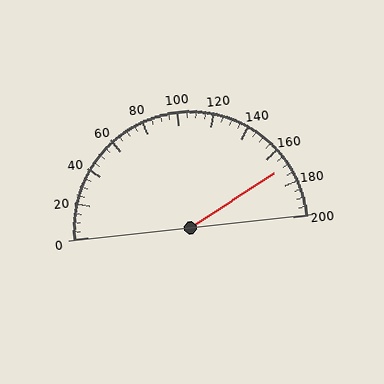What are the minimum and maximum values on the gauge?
The gauge ranges from 0 to 200.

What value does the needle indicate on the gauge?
The needle indicates approximately 170.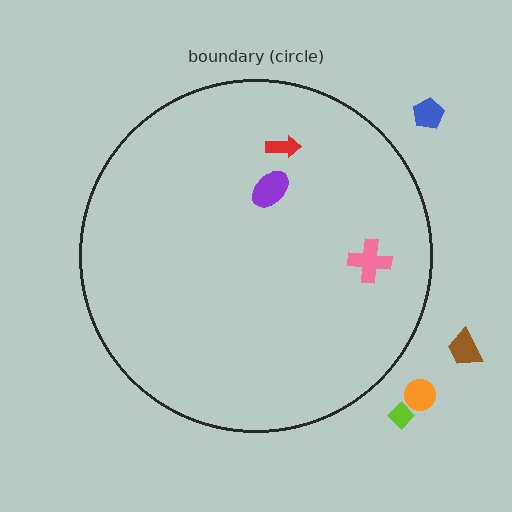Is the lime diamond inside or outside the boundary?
Outside.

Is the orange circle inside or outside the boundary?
Outside.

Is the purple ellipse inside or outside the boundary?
Inside.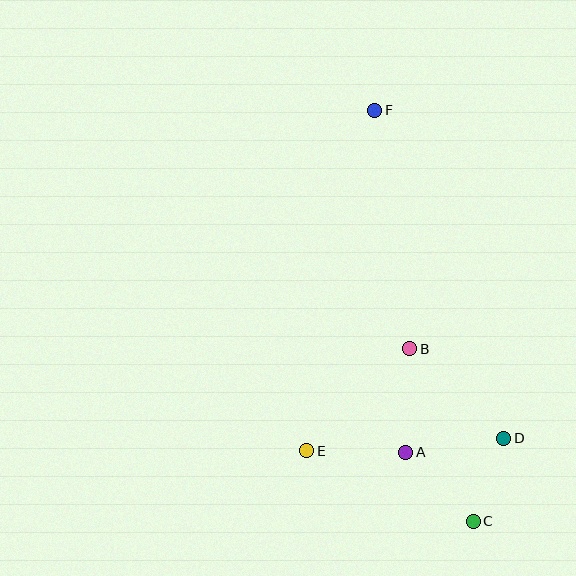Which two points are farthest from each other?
Points C and F are farthest from each other.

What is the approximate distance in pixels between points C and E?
The distance between C and E is approximately 181 pixels.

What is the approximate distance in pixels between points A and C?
The distance between A and C is approximately 96 pixels.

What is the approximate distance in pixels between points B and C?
The distance between B and C is approximately 184 pixels.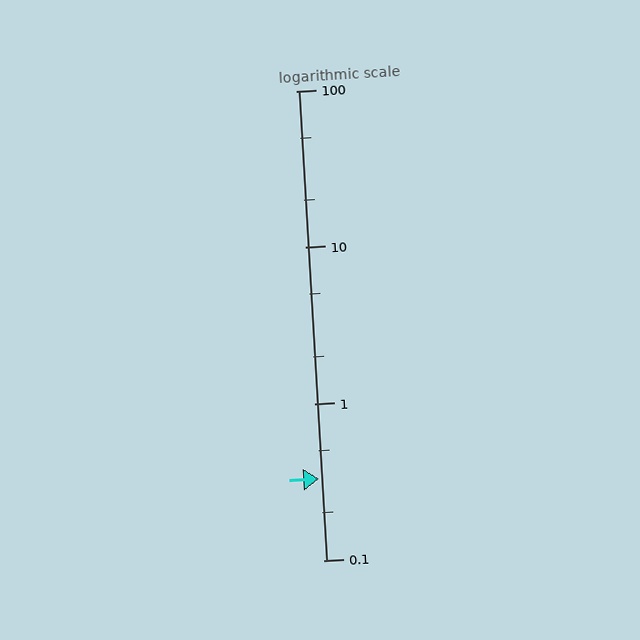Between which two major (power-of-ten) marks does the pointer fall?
The pointer is between 0.1 and 1.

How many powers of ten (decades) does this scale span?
The scale spans 3 decades, from 0.1 to 100.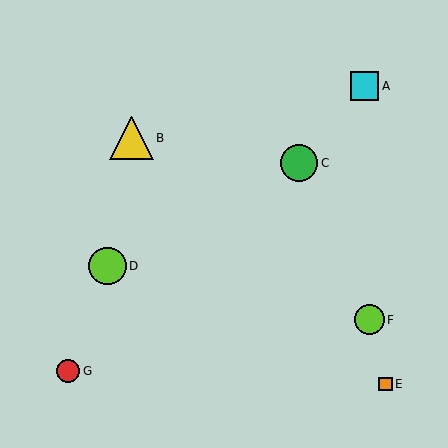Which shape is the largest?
The yellow triangle (labeled B) is the largest.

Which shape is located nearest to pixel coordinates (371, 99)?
The cyan square (labeled A) at (364, 86) is nearest to that location.